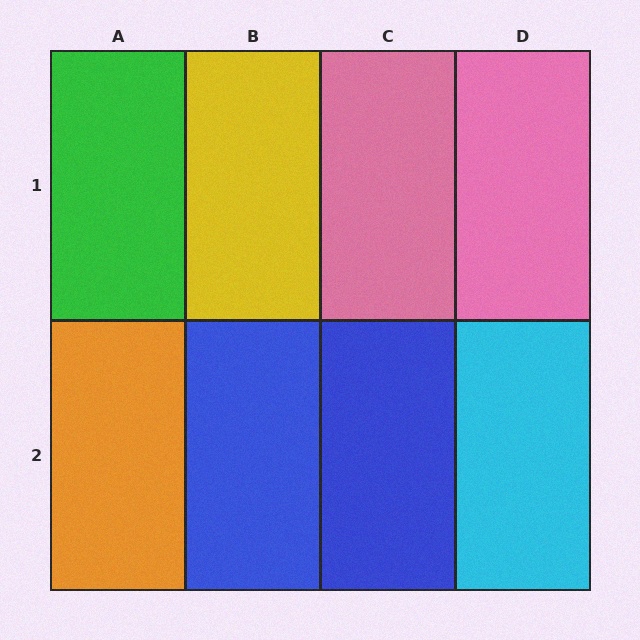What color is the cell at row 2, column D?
Cyan.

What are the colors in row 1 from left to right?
Green, yellow, pink, pink.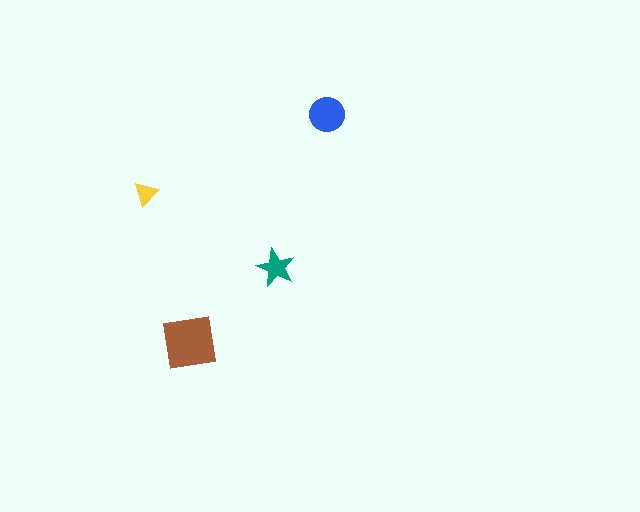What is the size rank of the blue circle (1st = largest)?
2nd.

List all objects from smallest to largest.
The yellow triangle, the teal star, the blue circle, the brown square.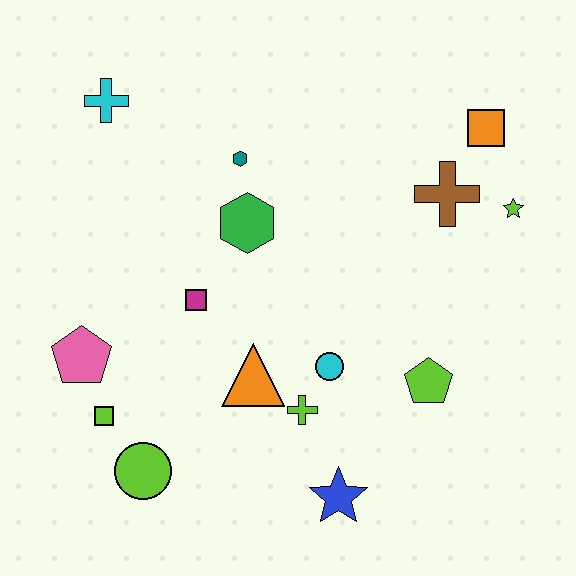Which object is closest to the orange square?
The brown cross is closest to the orange square.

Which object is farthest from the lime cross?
The cyan cross is farthest from the lime cross.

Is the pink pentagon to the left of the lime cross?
Yes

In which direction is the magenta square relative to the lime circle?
The magenta square is above the lime circle.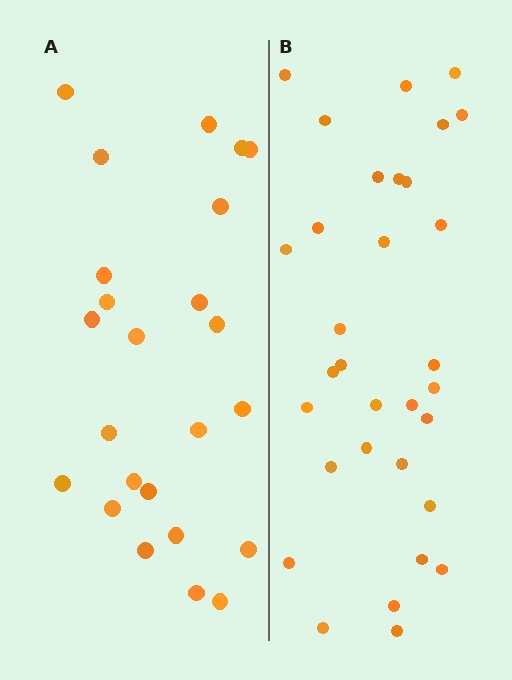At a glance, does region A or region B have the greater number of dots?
Region B (the right region) has more dots.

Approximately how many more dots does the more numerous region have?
Region B has roughly 8 or so more dots than region A.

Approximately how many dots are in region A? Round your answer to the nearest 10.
About 20 dots. (The exact count is 24, which rounds to 20.)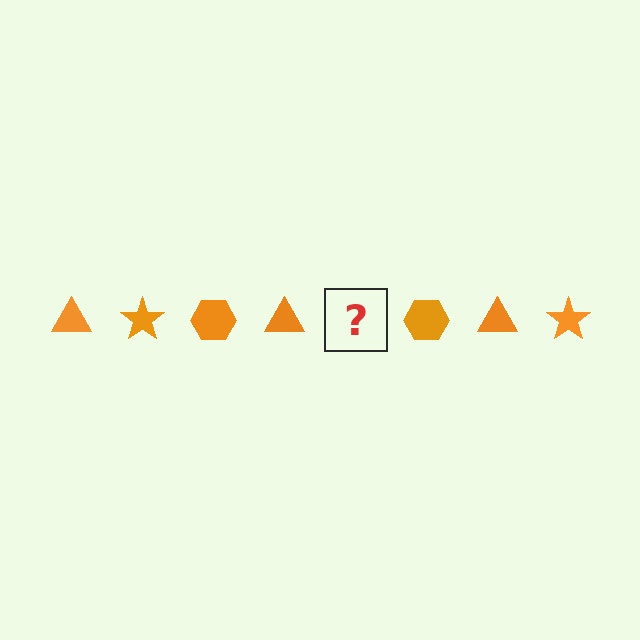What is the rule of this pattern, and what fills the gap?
The rule is that the pattern cycles through triangle, star, hexagon shapes in orange. The gap should be filled with an orange star.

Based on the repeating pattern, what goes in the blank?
The blank should be an orange star.